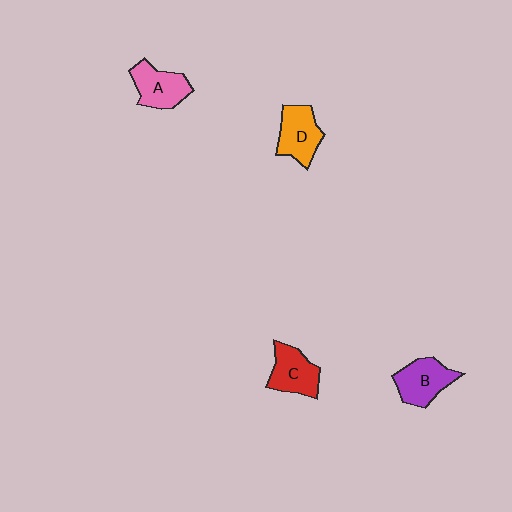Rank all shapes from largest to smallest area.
From largest to smallest: B (purple), D (orange), A (pink), C (red).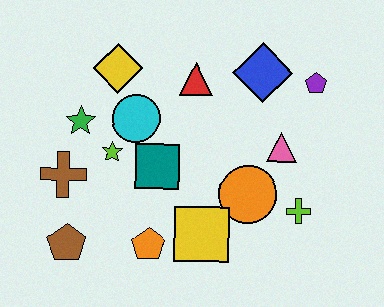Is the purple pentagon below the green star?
No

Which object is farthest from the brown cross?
The purple pentagon is farthest from the brown cross.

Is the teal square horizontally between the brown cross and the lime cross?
Yes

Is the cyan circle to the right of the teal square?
No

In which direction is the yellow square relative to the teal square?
The yellow square is below the teal square.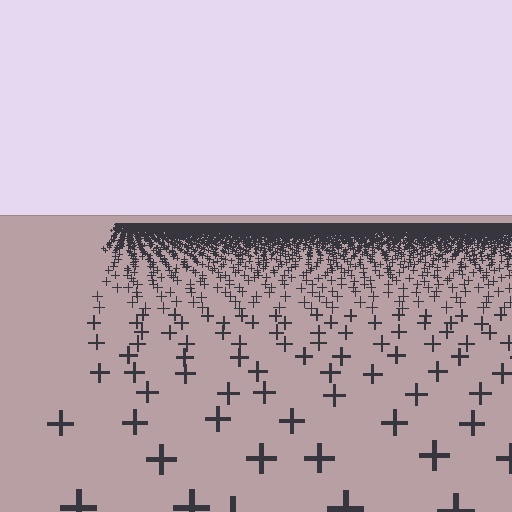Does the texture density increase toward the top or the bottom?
Density increases toward the top.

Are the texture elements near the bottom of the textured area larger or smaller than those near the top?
Larger. Near the bottom, elements are closer to the viewer and appear at a bigger on-screen size.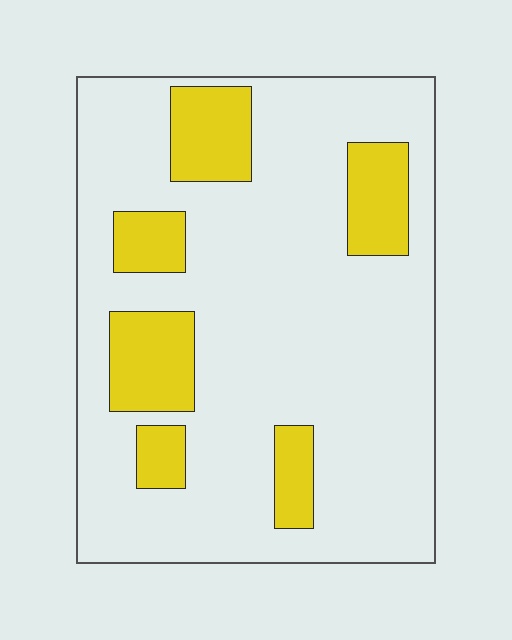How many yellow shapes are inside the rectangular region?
6.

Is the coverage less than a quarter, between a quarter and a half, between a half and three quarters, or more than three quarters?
Less than a quarter.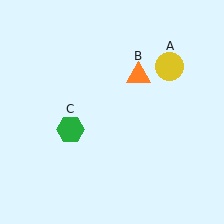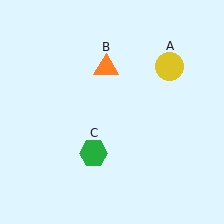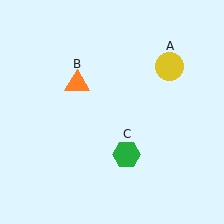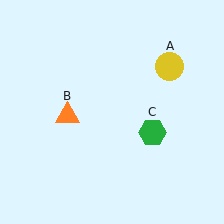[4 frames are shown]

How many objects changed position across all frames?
2 objects changed position: orange triangle (object B), green hexagon (object C).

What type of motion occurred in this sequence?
The orange triangle (object B), green hexagon (object C) rotated counterclockwise around the center of the scene.